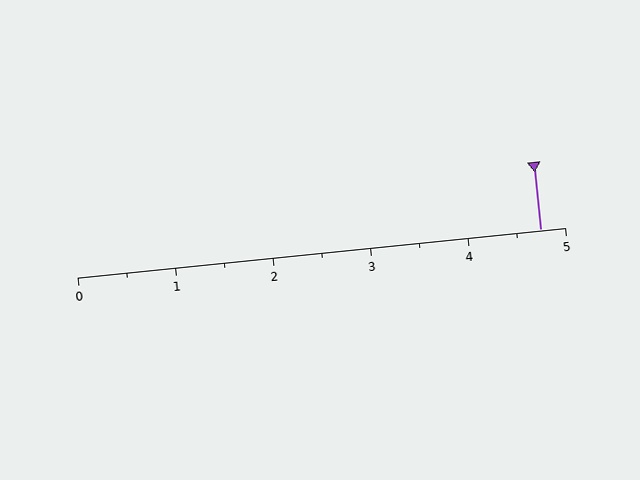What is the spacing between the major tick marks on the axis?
The major ticks are spaced 1 apart.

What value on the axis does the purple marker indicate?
The marker indicates approximately 4.8.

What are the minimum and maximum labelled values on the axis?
The axis runs from 0 to 5.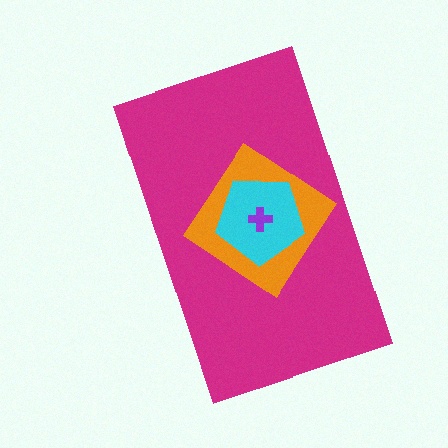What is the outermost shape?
The magenta rectangle.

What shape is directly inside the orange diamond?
The cyan pentagon.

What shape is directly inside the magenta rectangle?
The orange diamond.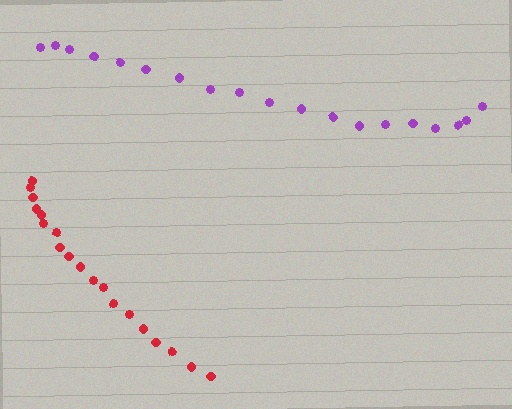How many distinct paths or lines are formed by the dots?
There are 2 distinct paths.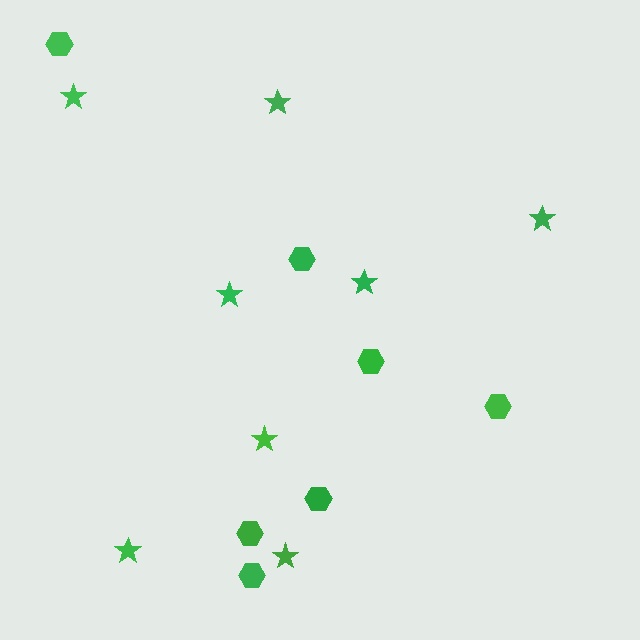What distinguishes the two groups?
There are 2 groups: one group of stars (8) and one group of hexagons (7).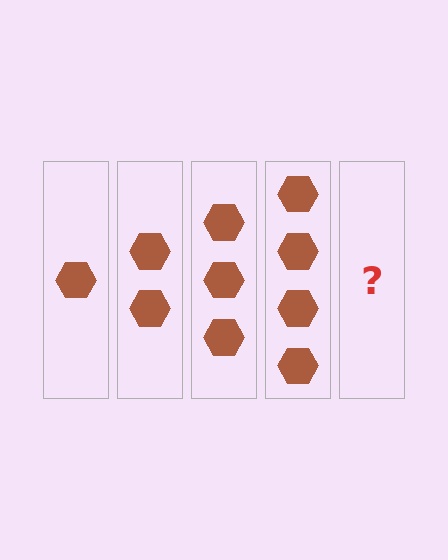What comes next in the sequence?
The next element should be 5 hexagons.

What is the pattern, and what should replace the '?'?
The pattern is that each step adds one more hexagon. The '?' should be 5 hexagons.